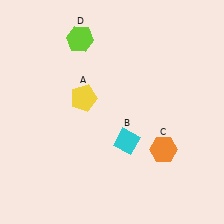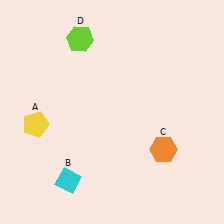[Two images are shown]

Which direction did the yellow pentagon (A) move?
The yellow pentagon (A) moved left.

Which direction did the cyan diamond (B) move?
The cyan diamond (B) moved left.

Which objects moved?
The objects that moved are: the yellow pentagon (A), the cyan diamond (B).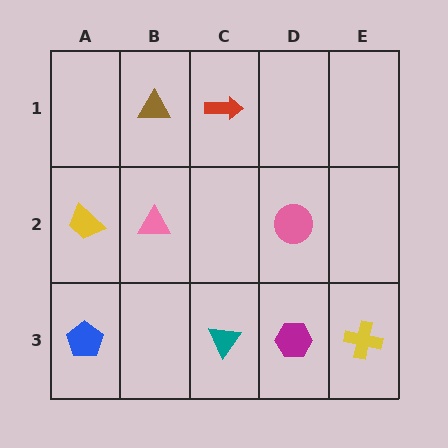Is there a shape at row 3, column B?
No, that cell is empty.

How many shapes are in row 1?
2 shapes.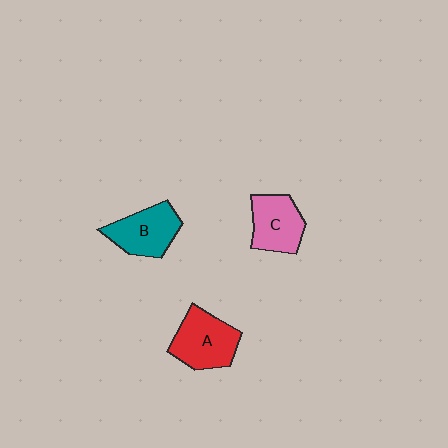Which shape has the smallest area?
Shape C (pink).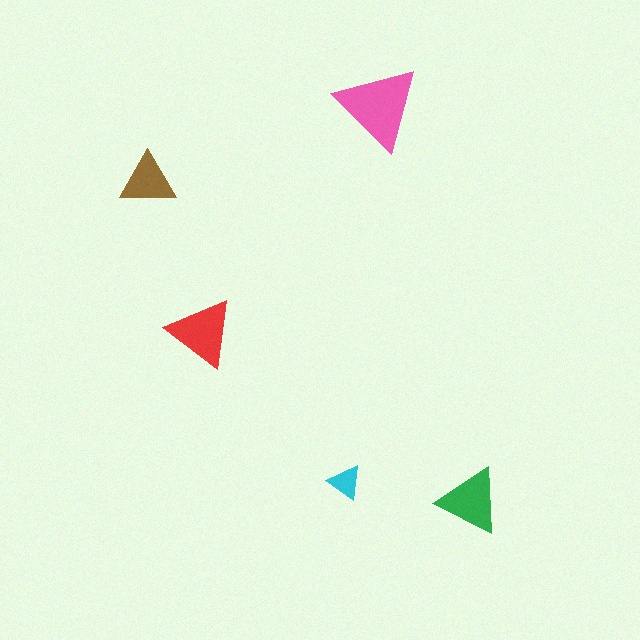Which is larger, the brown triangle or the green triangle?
The green one.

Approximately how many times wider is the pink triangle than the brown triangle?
About 1.5 times wider.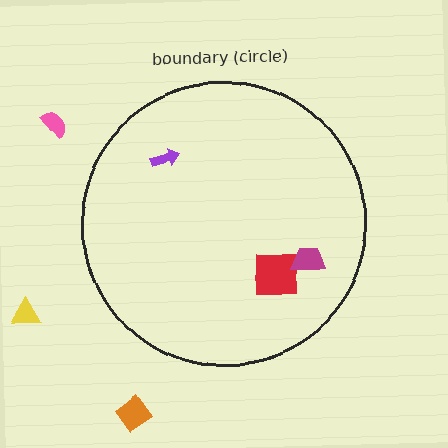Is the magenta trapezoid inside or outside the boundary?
Inside.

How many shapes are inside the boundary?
3 inside, 3 outside.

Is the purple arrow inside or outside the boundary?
Inside.